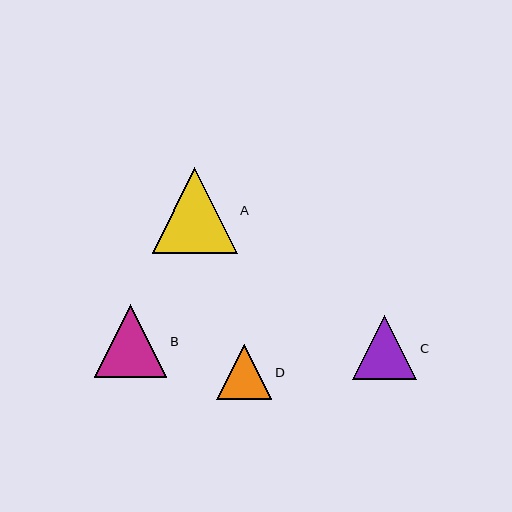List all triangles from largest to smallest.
From largest to smallest: A, B, C, D.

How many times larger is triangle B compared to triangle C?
Triangle B is approximately 1.1 times the size of triangle C.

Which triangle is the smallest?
Triangle D is the smallest with a size of approximately 56 pixels.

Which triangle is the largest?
Triangle A is the largest with a size of approximately 85 pixels.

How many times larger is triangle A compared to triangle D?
Triangle A is approximately 1.5 times the size of triangle D.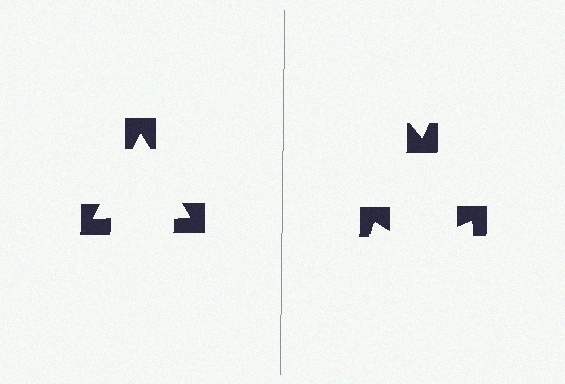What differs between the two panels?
The notched squares are positioned identically on both sides; only the wedge orientations differ. On the left they align to a triangle; on the right they are misaligned.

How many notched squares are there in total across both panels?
6 — 3 on each side.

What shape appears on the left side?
An illusory triangle.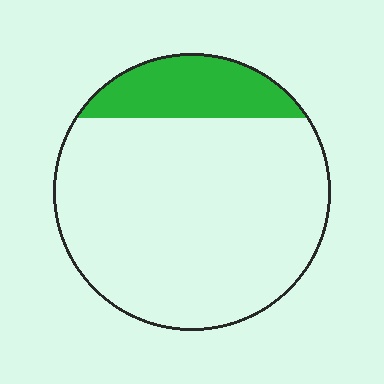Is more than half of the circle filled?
No.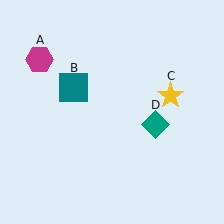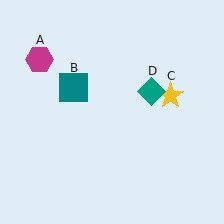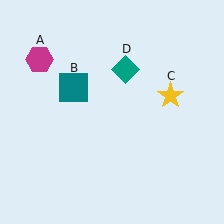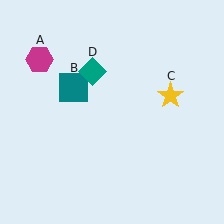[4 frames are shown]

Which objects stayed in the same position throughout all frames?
Magenta hexagon (object A) and teal square (object B) and yellow star (object C) remained stationary.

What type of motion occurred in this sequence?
The teal diamond (object D) rotated counterclockwise around the center of the scene.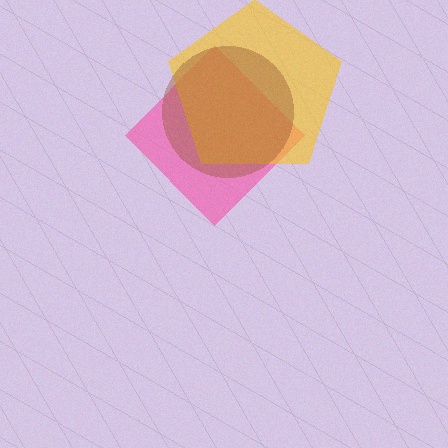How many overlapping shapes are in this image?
There are 3 overlapping shapes in the image.